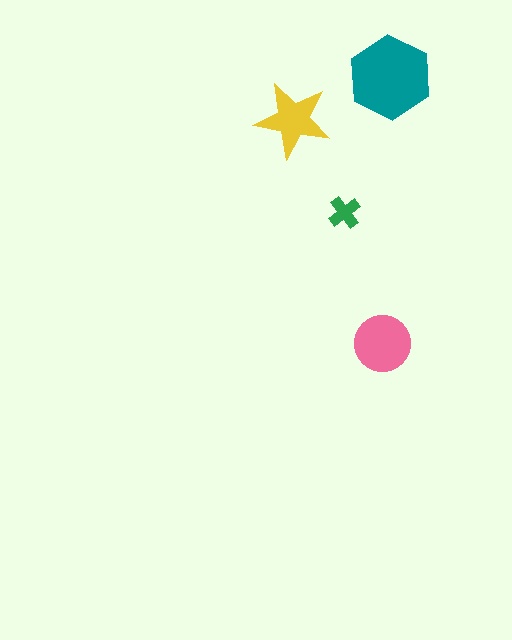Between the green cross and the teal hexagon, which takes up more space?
The teal hexagon.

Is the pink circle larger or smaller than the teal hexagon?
Smaller.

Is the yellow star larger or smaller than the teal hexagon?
Smaller.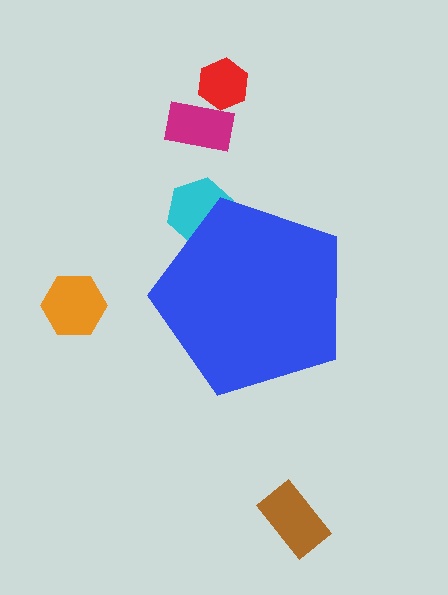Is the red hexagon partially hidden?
No, the red hexagon is fully visible.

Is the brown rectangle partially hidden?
No, the brown rectangle is fully visible.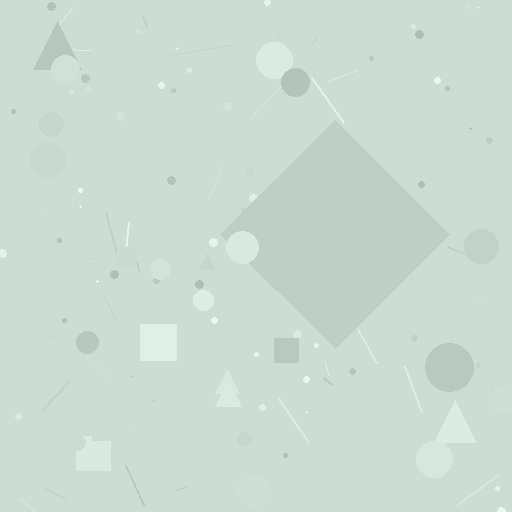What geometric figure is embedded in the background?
A diamond is embedded in the background.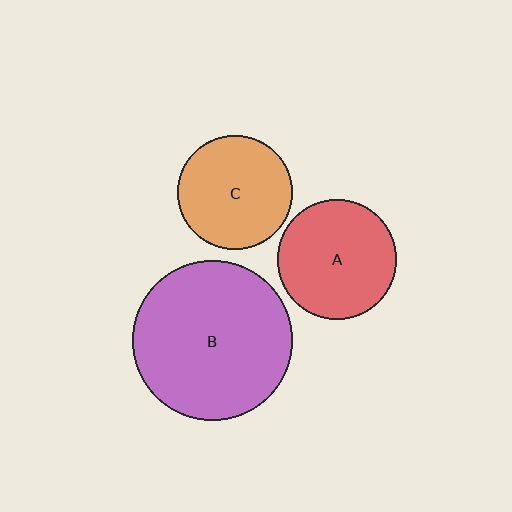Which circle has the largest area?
Circle B (purple).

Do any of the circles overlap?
No, none of the circles overlap.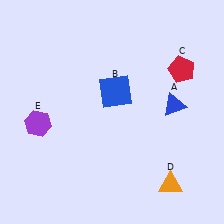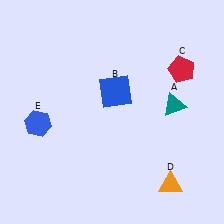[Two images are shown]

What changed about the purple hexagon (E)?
In Image 1, E is purple. In Image 2, it changed to blue.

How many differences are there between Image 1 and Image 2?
There are 2 differences between the two images.